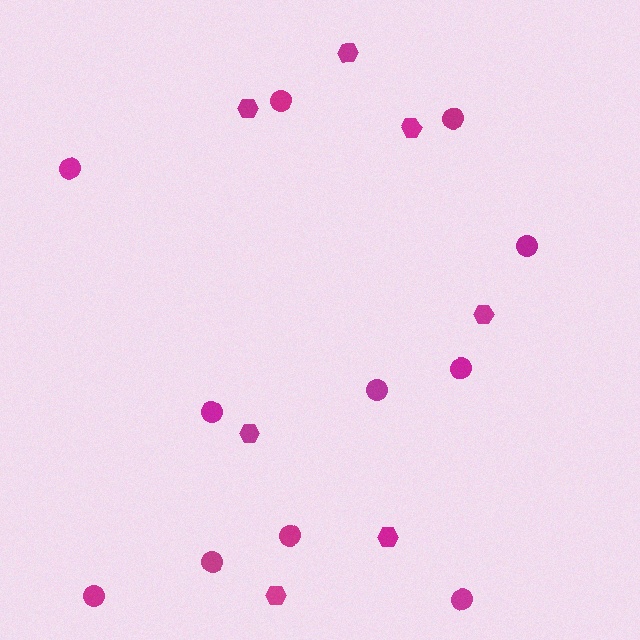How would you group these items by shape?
There are 2 groups: one group of hexagons (7) and one group of circles (11).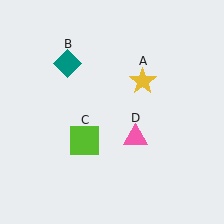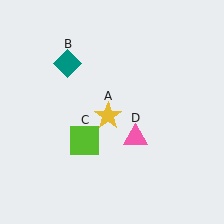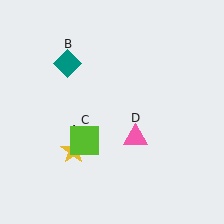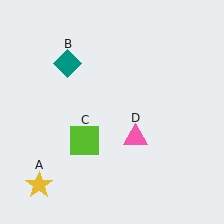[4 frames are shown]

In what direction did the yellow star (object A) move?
The yellow star (object A) moved down and to the left.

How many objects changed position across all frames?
1 object changed position: yellow star (object A).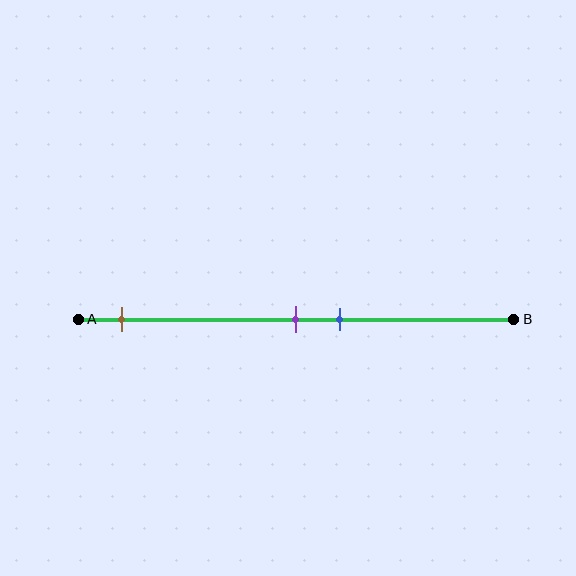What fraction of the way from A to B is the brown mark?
The brown mark is approximately 10% (0.1) of the way from A to B.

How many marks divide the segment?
There are 3 marks dividing the segment.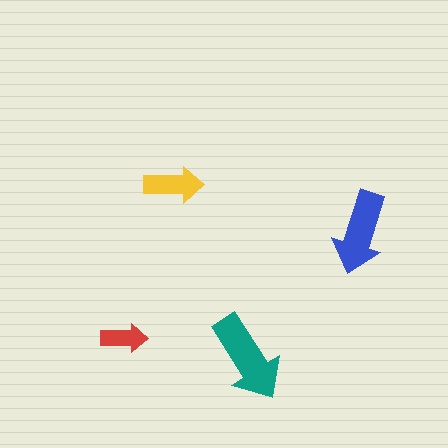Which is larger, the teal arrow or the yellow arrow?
The teal one.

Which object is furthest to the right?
The blue arrow is rightmost.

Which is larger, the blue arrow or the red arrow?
The blue one.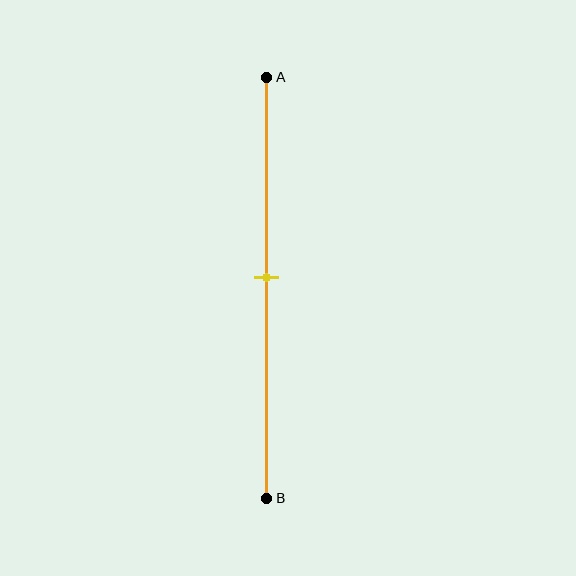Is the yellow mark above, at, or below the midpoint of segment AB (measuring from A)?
The yellow mark is approximately at the midpoint of segment AB.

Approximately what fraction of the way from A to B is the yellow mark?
The yellow mark is approximately 50% of the way from A to B.